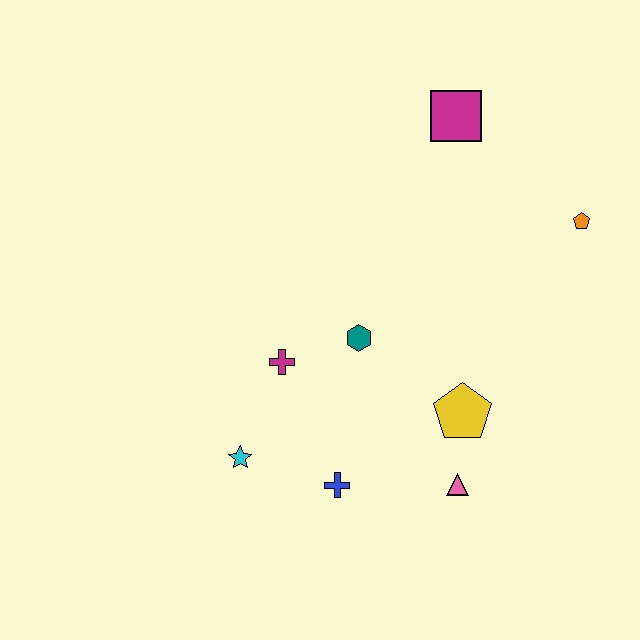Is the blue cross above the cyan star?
No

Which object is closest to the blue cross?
The cyan star is closest to the blue cross.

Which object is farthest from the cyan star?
The orange pentagon is farthest from the cyan star.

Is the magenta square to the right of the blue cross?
Yes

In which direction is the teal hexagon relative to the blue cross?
The teal hexagon is above the blue cross.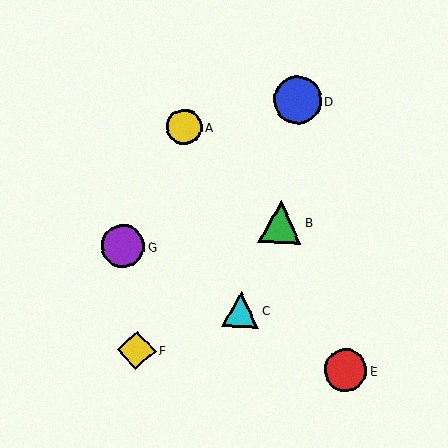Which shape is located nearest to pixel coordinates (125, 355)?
The yellow diamond (labeled F) at (136, 350) is nearest to that location.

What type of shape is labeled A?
Shape A is a yellow circle.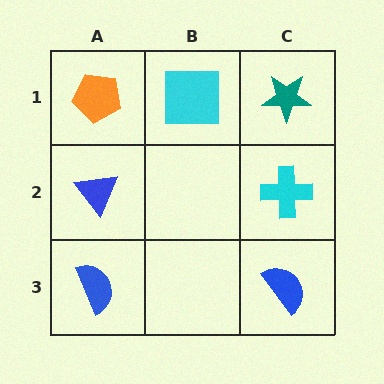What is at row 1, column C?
A teal star.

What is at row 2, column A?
A blue triangle.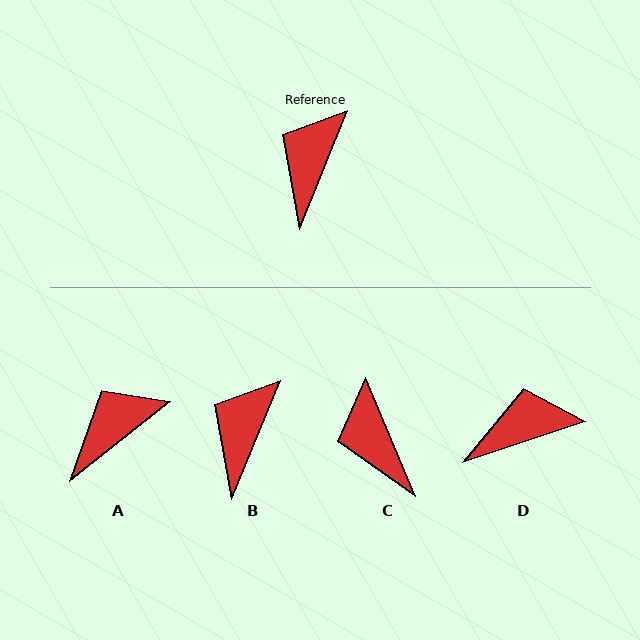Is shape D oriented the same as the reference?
No, it is off by about 49 degrees.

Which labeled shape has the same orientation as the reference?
B.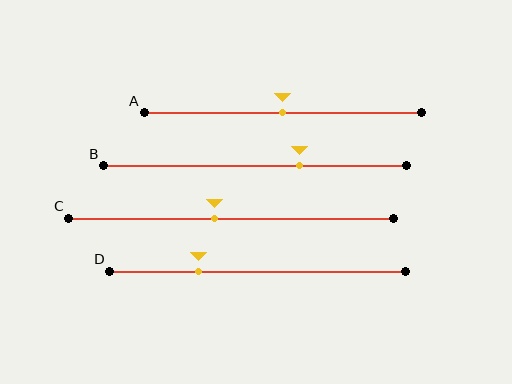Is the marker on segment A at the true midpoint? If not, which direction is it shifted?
Yes, the marker on segment A is at the true midpoint.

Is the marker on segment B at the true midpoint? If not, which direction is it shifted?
No, the marker on segment B is shifted to the right by about 15% of the segment length.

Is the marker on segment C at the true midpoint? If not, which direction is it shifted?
No, the marker on segment C is shifted to the left by about 5% of the segment length.